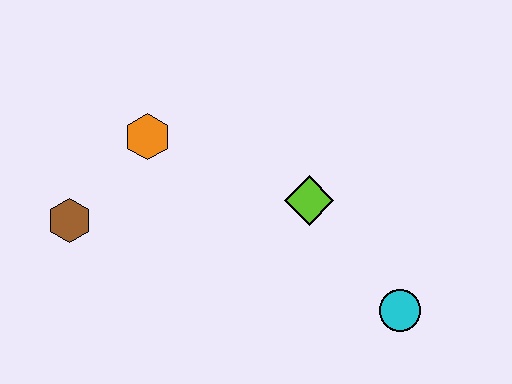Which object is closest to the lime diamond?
The cyan circle is closest to the lime diamond.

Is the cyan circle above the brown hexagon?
No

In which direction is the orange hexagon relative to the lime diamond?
The orange hexagon is to the left of the lime diamond.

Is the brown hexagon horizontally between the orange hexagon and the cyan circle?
No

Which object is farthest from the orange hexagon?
The cyan circle is farthest from the orange hexagon.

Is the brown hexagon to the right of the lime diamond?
No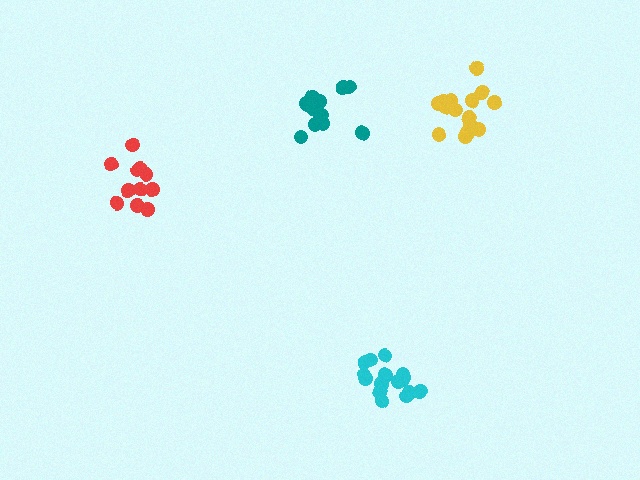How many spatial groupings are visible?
There are 4 spatial groupings.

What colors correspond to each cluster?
The clusters are colored: yellow, teal, red, cyan.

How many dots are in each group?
Group 1: 15 dots, Group 2: 12 dots, Group 3: 11 dots, Group 4: 16 dots (54 total).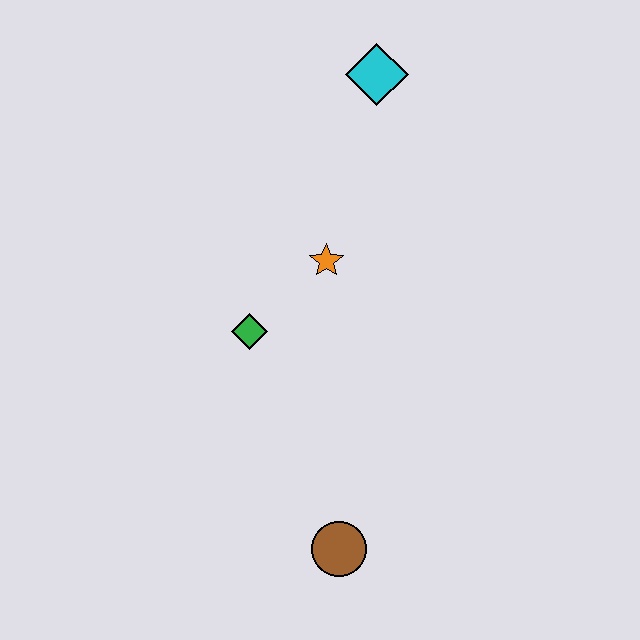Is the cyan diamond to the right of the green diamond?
Yes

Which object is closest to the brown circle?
The green diamond is closest to the brown circle.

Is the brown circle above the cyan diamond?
No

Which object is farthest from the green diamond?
The cyan diamond is farthest from the green diamond.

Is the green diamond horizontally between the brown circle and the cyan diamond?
No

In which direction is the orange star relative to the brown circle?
The orange star is above the brown circle.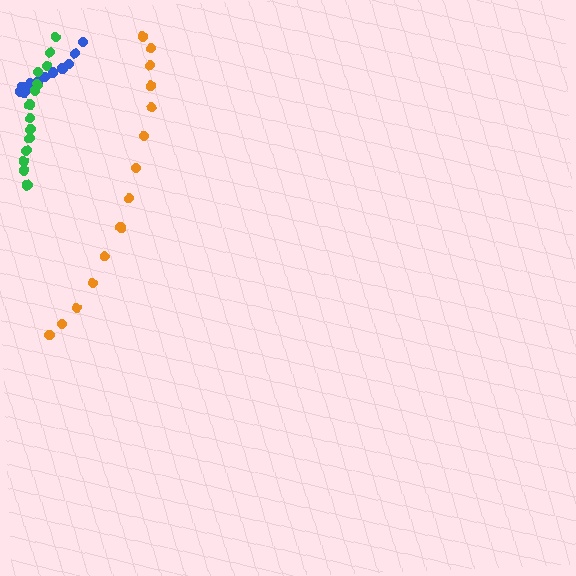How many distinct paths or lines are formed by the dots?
There are 3 distinct paths.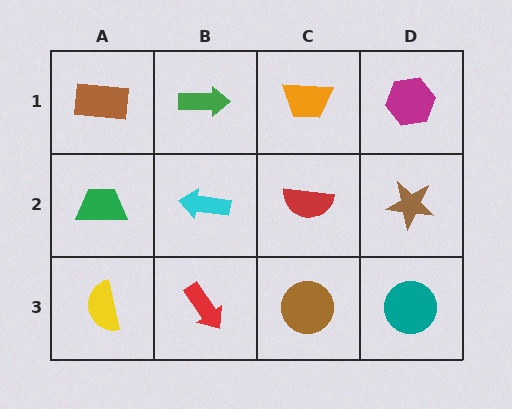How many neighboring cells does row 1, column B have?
3.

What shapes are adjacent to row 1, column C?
A red semicircle (row 2, column C), a green arrow (row 1, column B), a magenta hexagon (row 1, column D).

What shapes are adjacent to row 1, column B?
A cyan arrow (row 2, column B), a brown rectangle (row 1, column A), an orange trapezoid (row 1, column C).